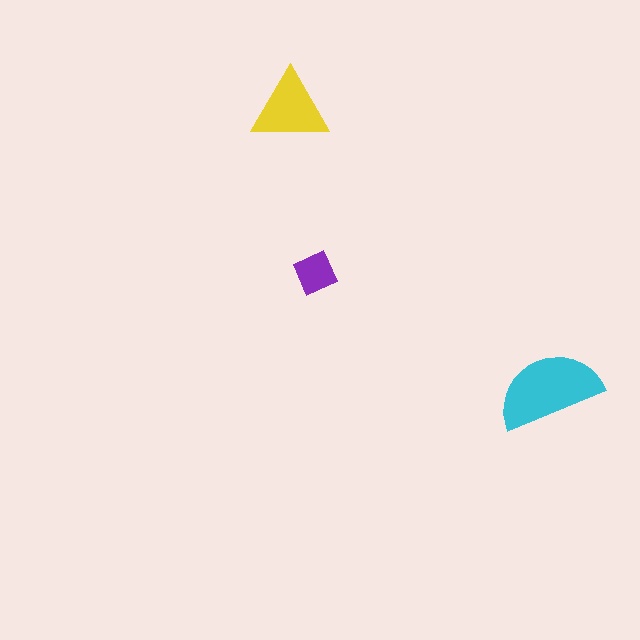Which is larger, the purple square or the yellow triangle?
The yellow triangle.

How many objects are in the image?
There are 3 objects in the image.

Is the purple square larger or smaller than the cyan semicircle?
Smaller.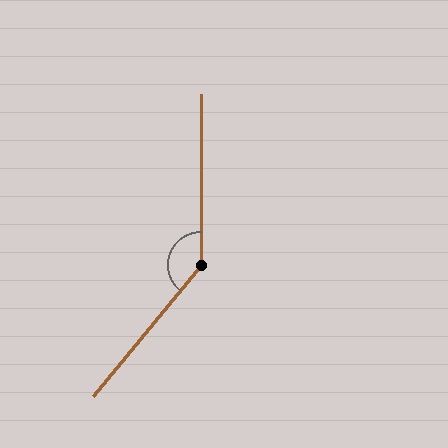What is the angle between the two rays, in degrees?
Approximately 141 degrees.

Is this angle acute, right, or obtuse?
It is obtuse.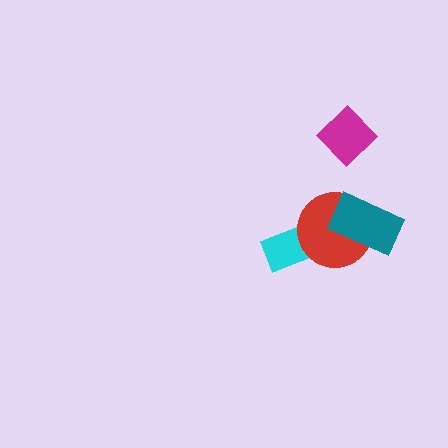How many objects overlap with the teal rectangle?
1 object overlaps with the teal rectangle.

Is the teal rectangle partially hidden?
No, no other shape covers it.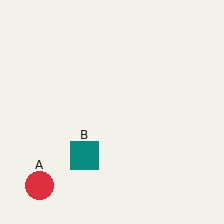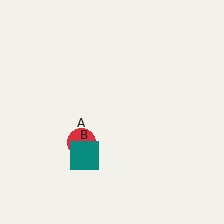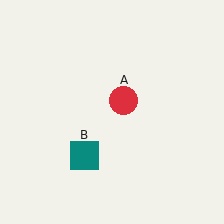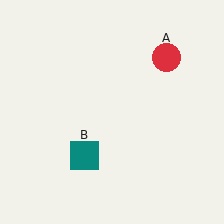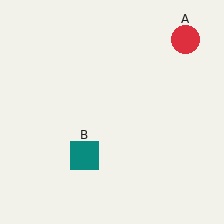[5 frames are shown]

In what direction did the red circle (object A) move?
The red circle (object A) moved up and to the right.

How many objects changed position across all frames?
1 object changed position: red circle (object A).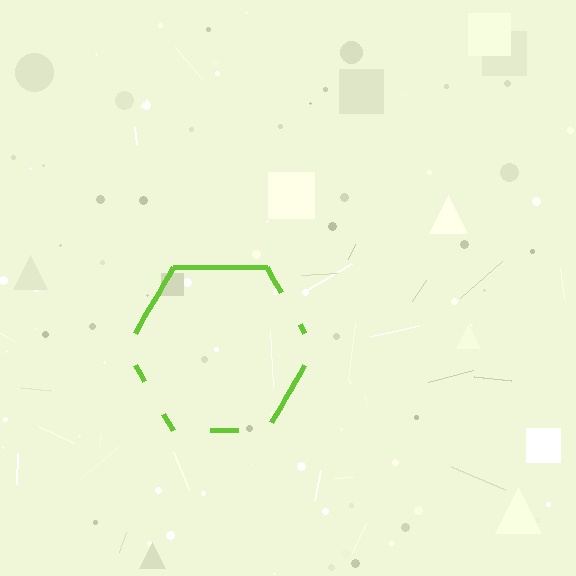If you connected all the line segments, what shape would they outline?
They would outline a hexagon.